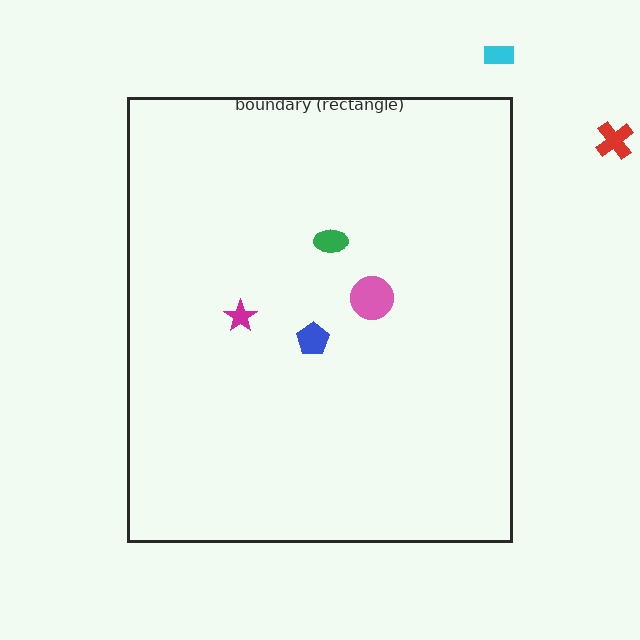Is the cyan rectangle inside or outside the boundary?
Outside.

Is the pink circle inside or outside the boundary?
Inside.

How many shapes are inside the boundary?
4 inside, 2 outside.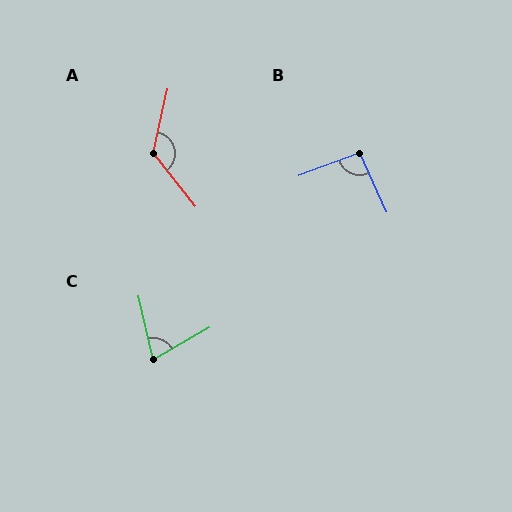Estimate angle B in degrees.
Approximately 94 degrees.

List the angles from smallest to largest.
C (73°), B (94°), A (129°).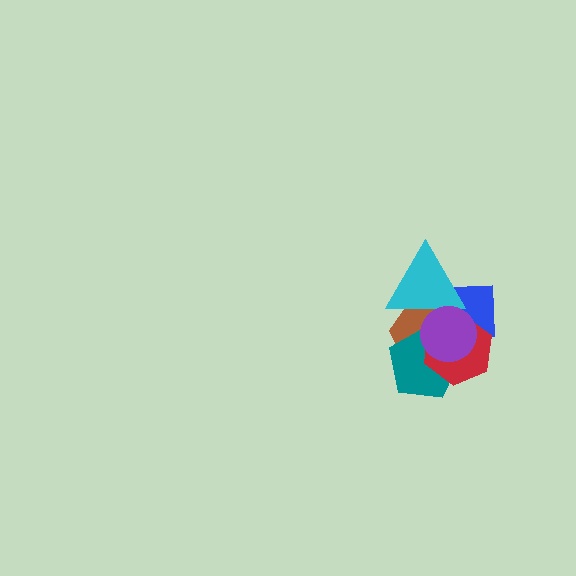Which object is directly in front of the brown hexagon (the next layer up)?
The teal pentagon is directly in front of the brown hexagon.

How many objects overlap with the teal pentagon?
3 objects overlap with the teal pentagon.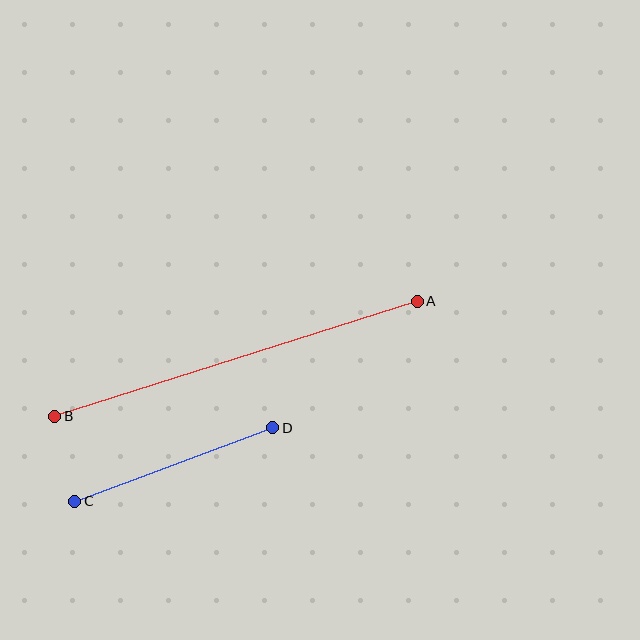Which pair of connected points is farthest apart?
Points A and B are farthest apart.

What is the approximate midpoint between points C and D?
The midpoint is at approximately (174, 464) pixels.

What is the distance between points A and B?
The distance is approximately 380 pixels.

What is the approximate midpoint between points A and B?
The midpoint is at approximately (236, 359) pixels.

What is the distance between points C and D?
The distance is approximately 211 pixels.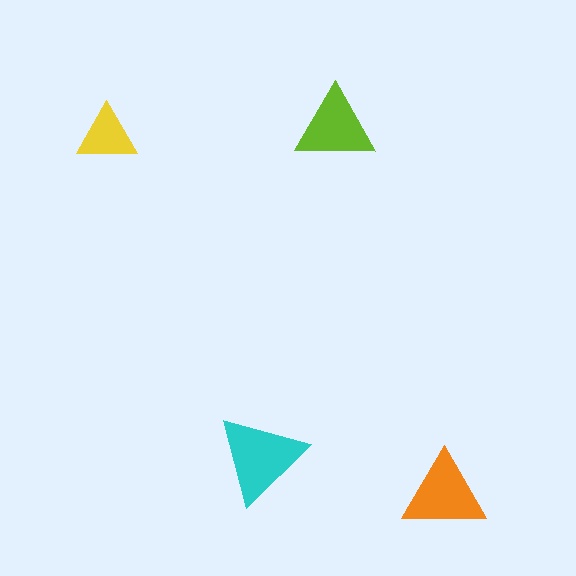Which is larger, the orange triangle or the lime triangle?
The orange one.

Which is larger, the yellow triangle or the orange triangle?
The orange one.